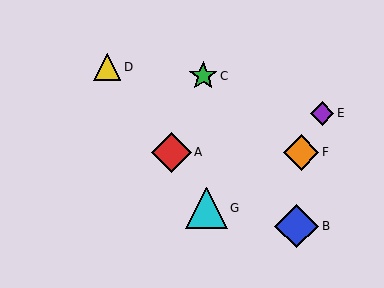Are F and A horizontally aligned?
Yes, both are at y≈152.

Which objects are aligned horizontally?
Objects A, F are aligned horizontally.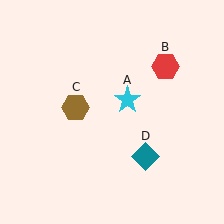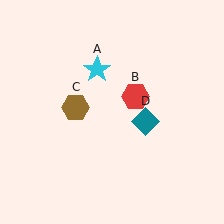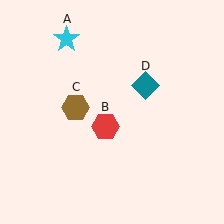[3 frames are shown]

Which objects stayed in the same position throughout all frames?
Brown hexagon (object C) remained stationary.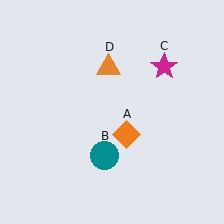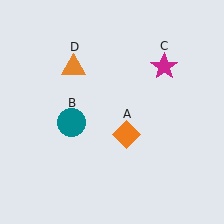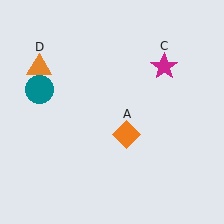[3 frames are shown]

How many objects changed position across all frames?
2 objects changed position: teal circle (object B), orange triangle (object D).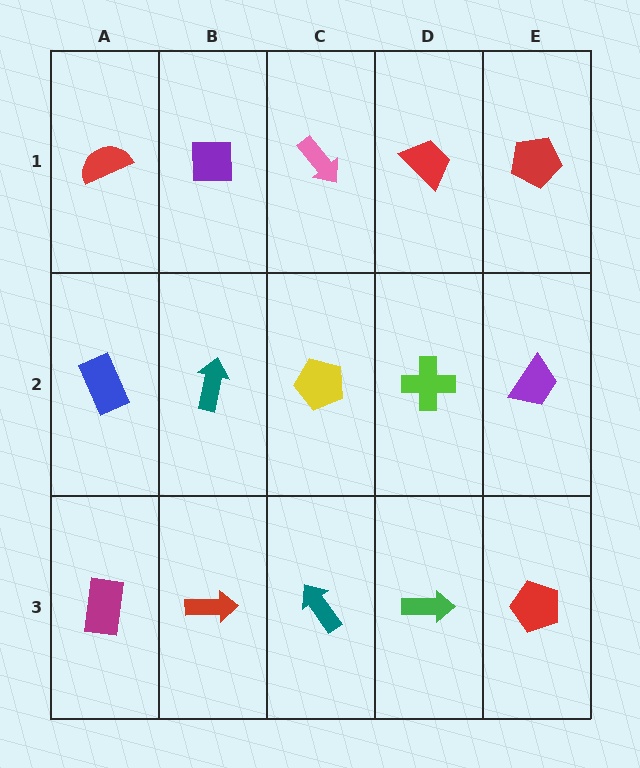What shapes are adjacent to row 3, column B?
A teal arrow (row 2, column B), a magenta rectangle (row 3, column A), a teal arrow (row 3, column C).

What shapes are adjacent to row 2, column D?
A red trapezoid (row 1, column D), a green arrow (row 3, column D), a yellow pentagon (row 2, column C), a purple trapezoid (row 2, column E).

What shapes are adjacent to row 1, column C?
A yellow pentagon (row 2, column C), a purple square (row 1, column B), a red trapezoid (row 1, column D).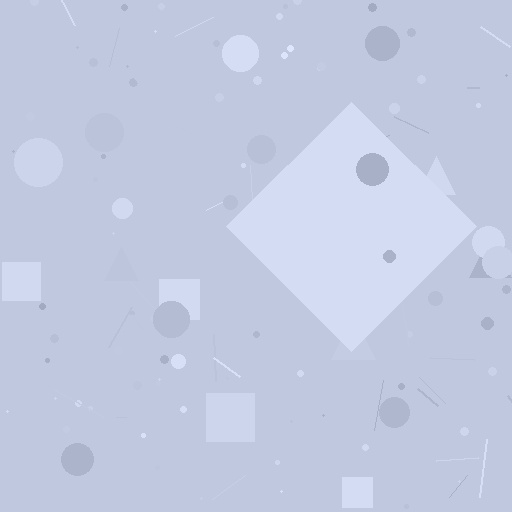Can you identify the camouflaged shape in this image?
The camouflaged shape is a diamond.